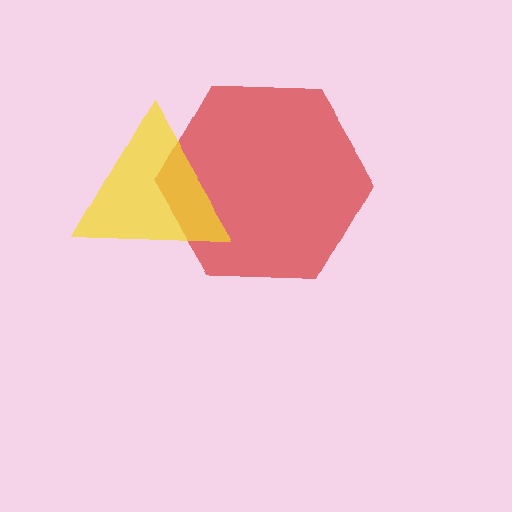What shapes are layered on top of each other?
The layered shapes are: a red hexagon, a yellow triangle.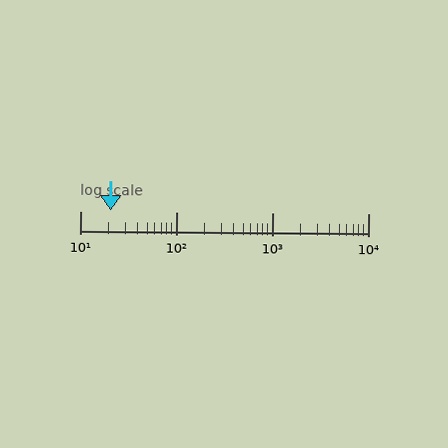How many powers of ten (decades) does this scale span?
The scale spans 3 decades, from 10 to 10000.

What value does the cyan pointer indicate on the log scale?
The pointer indicates approximately 21.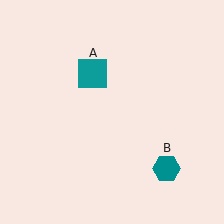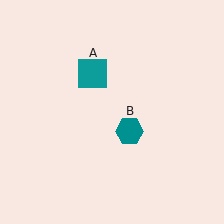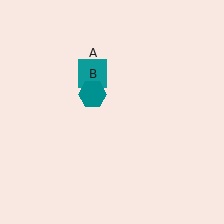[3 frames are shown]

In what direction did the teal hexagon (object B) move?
The teal hexagon (object B) moved up and to the left.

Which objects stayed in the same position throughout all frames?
Teal square (object A) remained stationary.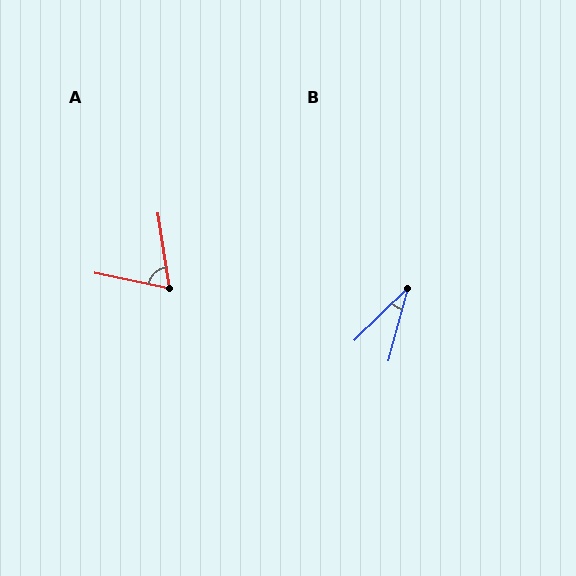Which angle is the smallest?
B, at approximately 31 degrees.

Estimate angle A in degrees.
Approximately 70 degrees.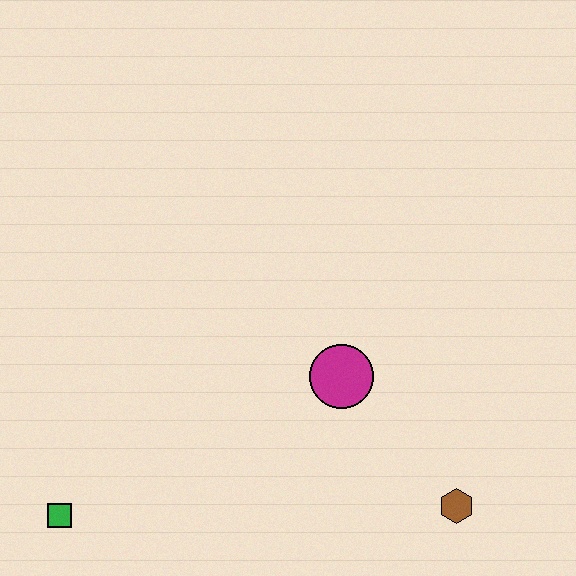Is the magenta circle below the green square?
No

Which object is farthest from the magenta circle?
The green square is farthest from the magenta circle.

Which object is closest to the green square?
The magenta circle is closest to the green square.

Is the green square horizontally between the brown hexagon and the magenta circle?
No